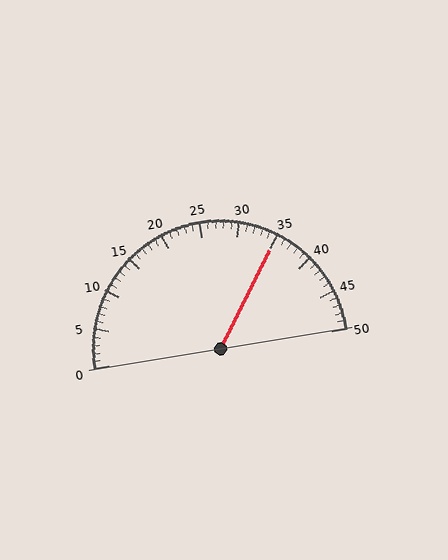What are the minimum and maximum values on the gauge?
The gauge ranges from 0 to 50.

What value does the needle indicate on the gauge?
The needle indicates approximately 35.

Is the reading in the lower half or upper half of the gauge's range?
The reading is in the upper half of the range (0 to 50).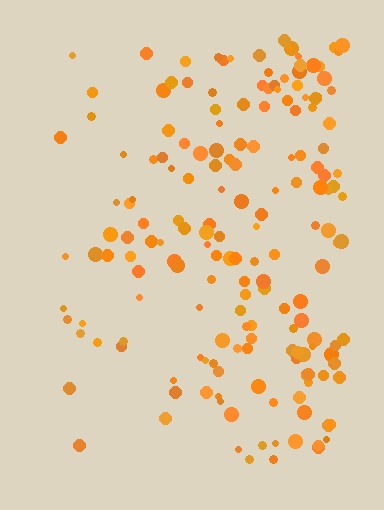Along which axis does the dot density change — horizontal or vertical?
Horizontal.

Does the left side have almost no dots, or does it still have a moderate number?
Still a moderate number, just noticeably fewer than the right.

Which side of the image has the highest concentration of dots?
The right.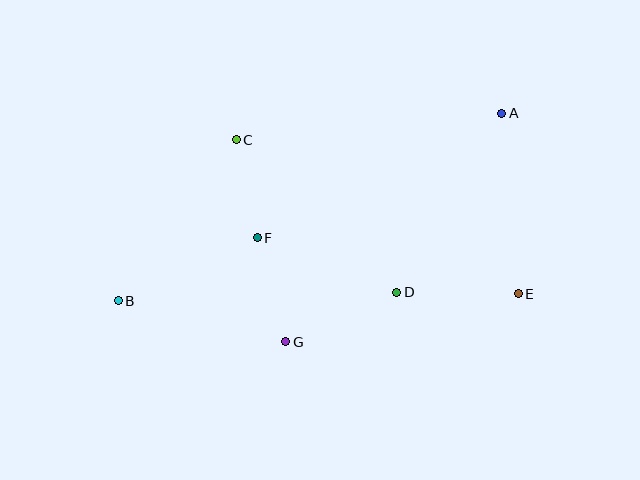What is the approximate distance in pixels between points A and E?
The distance between A and E is approximately 181 pixels.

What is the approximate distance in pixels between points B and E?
The distance between B and E is approximately 400 pixels.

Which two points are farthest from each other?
Points A and B are farthest from each other.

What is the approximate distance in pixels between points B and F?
The distance between B and F is approximately 152 pixels.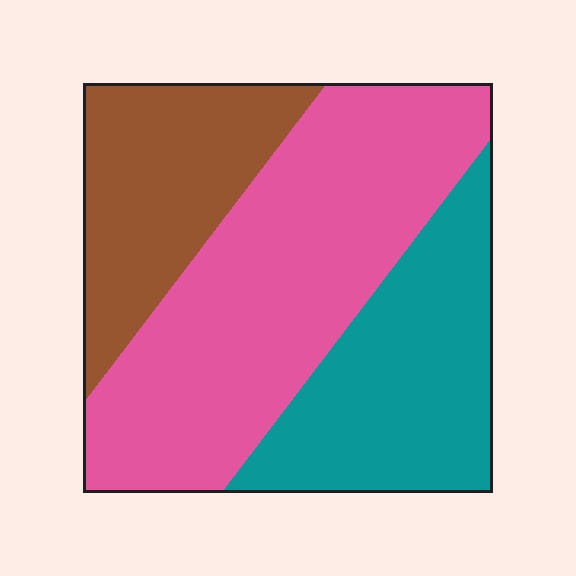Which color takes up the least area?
Brown, at roughly 25%.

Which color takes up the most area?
Pink, at roughly 50%.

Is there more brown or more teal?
Teal.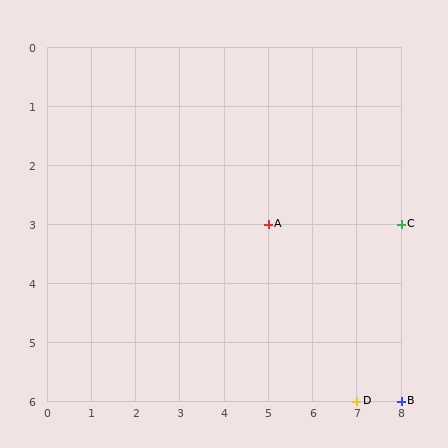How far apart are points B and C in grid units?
Points B and C are 3 rows apart.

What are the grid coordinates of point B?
Point B is at grid coordinates (8, 6).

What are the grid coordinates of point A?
Point A is at grid coordinates (5, 3).